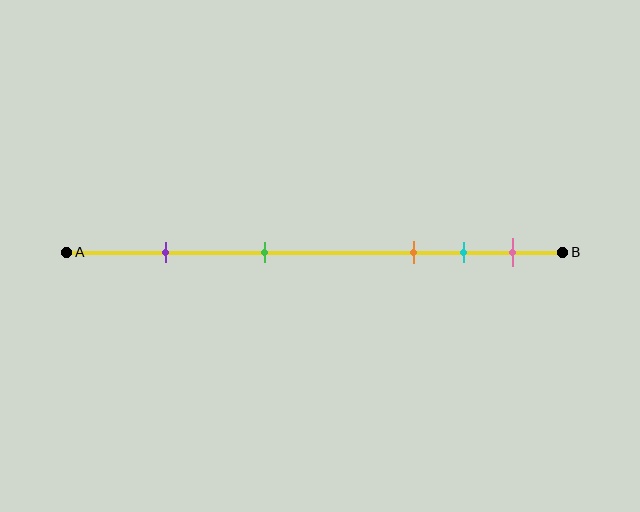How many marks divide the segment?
There are 5 marks dividing the segment.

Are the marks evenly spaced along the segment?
No, the marks are not evenly spaced.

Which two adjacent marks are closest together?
The cyan and pink marks are the closest adjacent pair.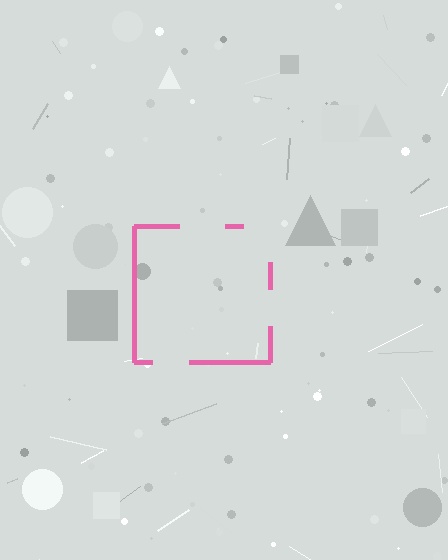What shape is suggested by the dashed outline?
The dashed outline suggests a square.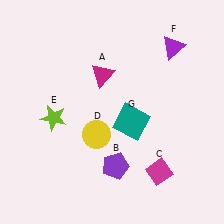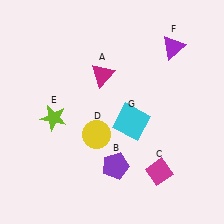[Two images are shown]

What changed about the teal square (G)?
In Image 1, G is teal. In Image 2, it changed to cyan.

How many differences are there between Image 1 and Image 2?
There is 1 difference between the two images.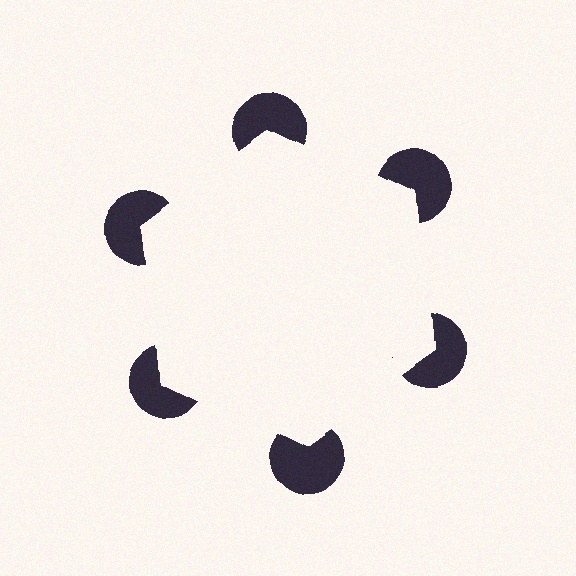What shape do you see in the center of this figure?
An illusory hexagon — its edges are inferred from the aligned wedge cuts in the pac-man discs, not physically drawn.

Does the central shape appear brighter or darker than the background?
It typically appears slightly brighter than the background, even though no actual brightness change is drawn.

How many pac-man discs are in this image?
There are 6 — one at each vertex of the illusory hexagon.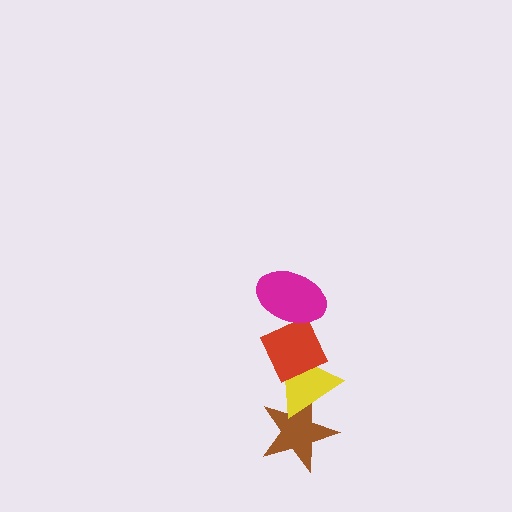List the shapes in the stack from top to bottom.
From top to bottom: the magenta ellipse, the red diamond, the yellow triangle, the brown star.